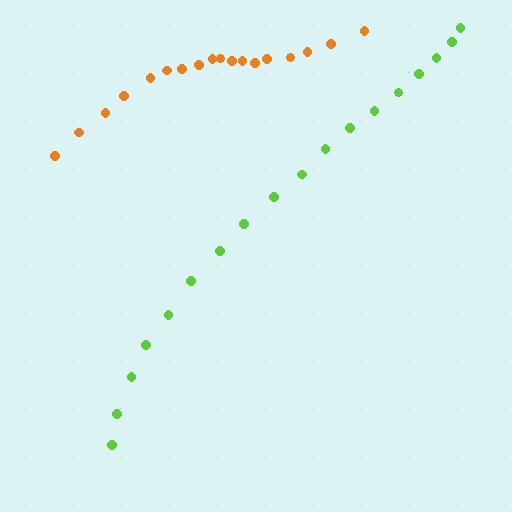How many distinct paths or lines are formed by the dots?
There are 2 distinct paths.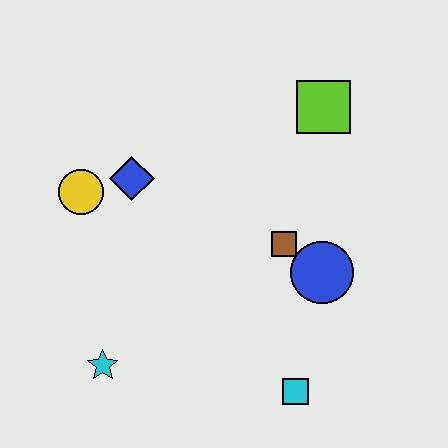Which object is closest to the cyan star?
The yellow circle is closest to the cyan star.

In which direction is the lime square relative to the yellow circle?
The lime square is to the right of the yellow circle.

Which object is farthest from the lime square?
The cyan star is farthest from the lime square.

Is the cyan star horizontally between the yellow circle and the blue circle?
Yes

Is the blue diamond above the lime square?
No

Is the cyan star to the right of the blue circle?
No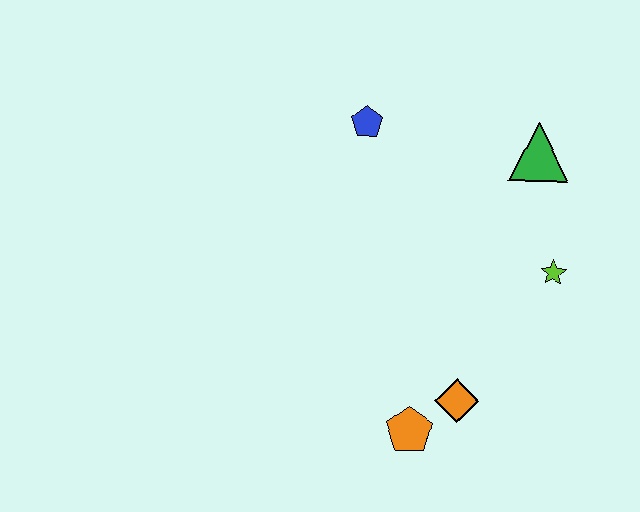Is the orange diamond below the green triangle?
Yes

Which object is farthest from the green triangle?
The orange pentagon is farthest from the green triangle.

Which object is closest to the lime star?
The green triangle is closest to the lime star.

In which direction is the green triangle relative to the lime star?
The green triangle is above the lime star.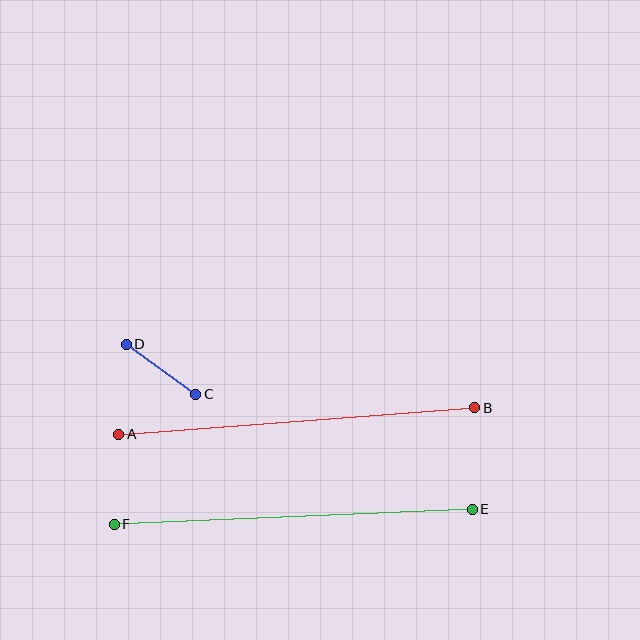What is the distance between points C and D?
The distance is approximately 86 pixels.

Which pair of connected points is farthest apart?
Points E and F are farthest apart.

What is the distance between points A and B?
The distance is approximately 357 pixels.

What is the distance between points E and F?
The distance is approximately 358 pixels.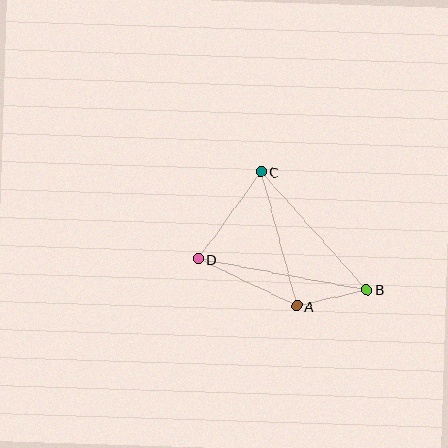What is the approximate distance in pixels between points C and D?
The distance between C and D is approximately 108 pixels.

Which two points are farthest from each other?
Points B and D are farthest from each other.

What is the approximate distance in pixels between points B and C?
The distance between B and C is approximately 158 pixels.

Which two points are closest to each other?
Points A and B are closest to each other.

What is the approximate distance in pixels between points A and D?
The distance between A and D is approximately 109 pixels.